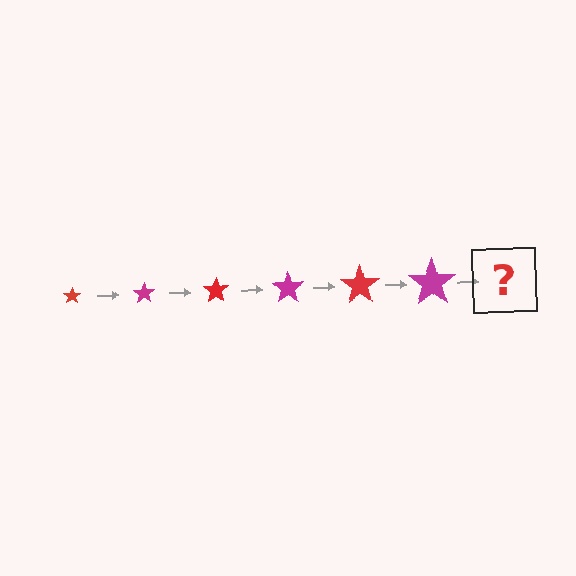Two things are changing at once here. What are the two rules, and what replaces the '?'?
The two rules are that the star grows larger each step and the color cycles through red and magenta. The '?' should be a red star, larger than the previous one.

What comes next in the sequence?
The next element should be a red star, larger than the previous one.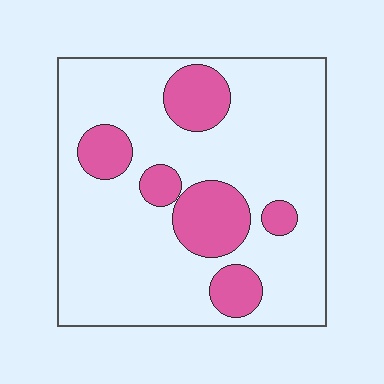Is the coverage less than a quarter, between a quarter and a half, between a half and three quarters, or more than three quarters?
Less than a quarter.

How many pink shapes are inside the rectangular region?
6.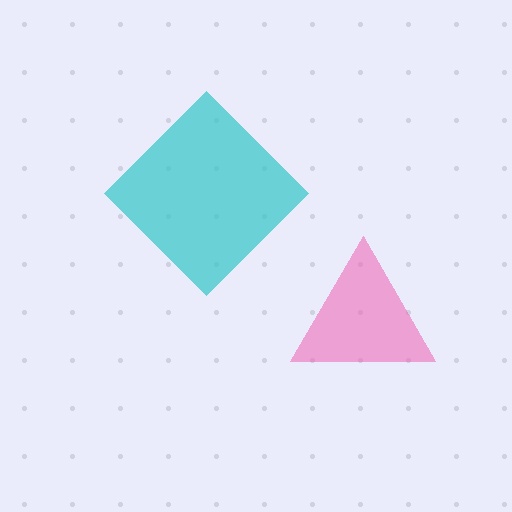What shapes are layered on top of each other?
The layered shapes are: a pink triangle, a cyan diamond.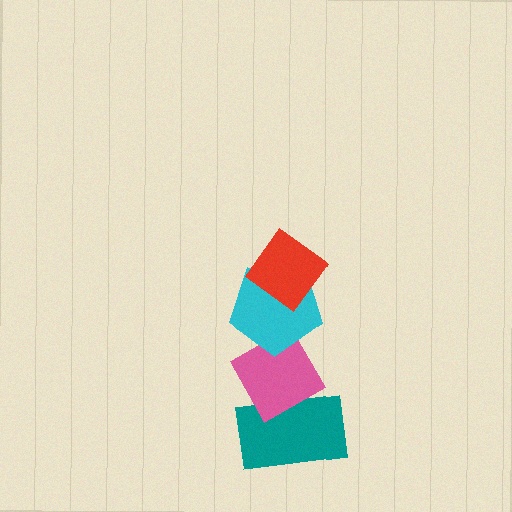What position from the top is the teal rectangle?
The teal rectangle is 4th from the top.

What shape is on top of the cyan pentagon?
The red diamond is on top of the cyan pentagon.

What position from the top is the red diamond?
The red diamond is 1st from the top.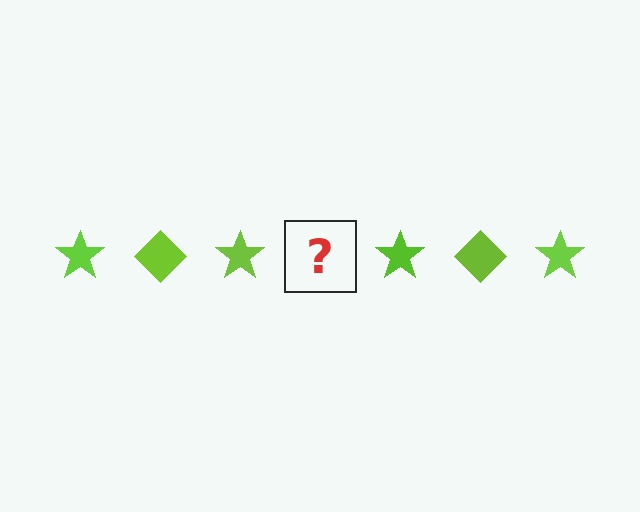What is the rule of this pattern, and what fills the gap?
The rule is that the pattern cycles through star, diamond shapes in lime. The gap should be filled with a lime diamond.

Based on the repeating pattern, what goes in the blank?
The blank should be a lime diamond.